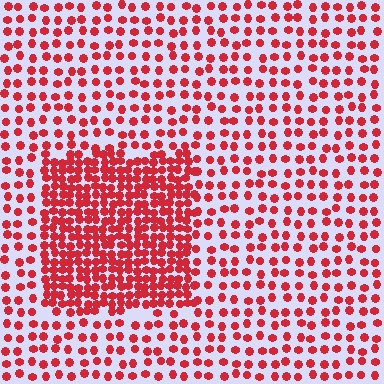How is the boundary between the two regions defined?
The boundary is defined by a change in element density (approximately 2.3x ratio). All elements are the same color, size, and shape.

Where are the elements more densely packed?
The elements are more densely packed inside the rectangle boundary.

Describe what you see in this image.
The image contains small red elements arranged at two different densities. A rectangle-shaped region is visible where the elements are more densely packed than the surrounding area.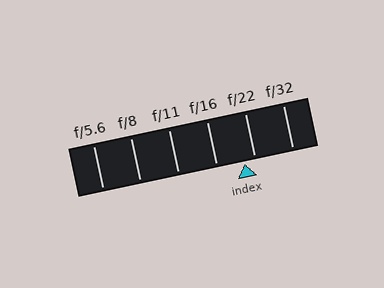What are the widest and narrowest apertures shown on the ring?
The widest aperture shown is f/5.6 and the narrowest is f/32.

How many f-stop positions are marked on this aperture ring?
There are 6 f-stop positions marked.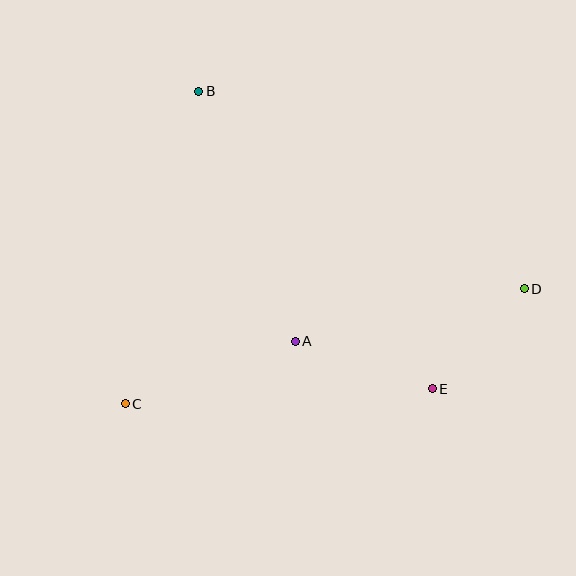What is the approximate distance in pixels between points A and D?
The distance between A and D is approximately 235 pixels.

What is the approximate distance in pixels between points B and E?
The distance between B and E is approximately 378 pixels.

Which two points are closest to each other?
Points D and E are closest to each other.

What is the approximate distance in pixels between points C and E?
The distance between C and E is approximately 307 pixels.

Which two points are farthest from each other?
Points C and D are farthest from each other.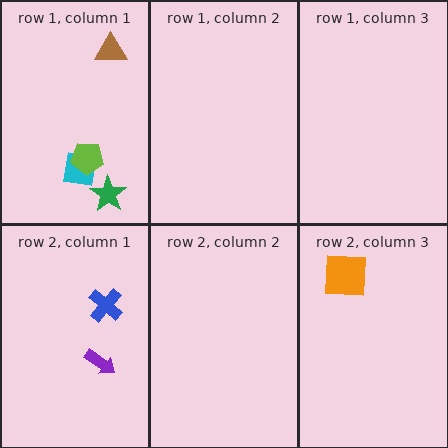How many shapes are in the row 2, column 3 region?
1.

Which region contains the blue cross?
The row 2, column 1 region.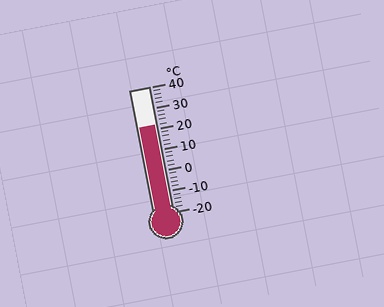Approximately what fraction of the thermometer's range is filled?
The thermometer is filled to approximately 70% of its range.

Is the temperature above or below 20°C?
The temperature is above 20°C.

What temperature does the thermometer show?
The thermometer shows approximately 22°C.